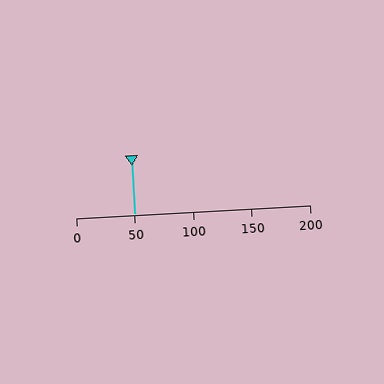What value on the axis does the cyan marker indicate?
The marker indicates approximately 50.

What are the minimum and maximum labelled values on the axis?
The axis runs from 0 to 200.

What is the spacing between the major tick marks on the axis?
The major ticks are spaced 50 apart.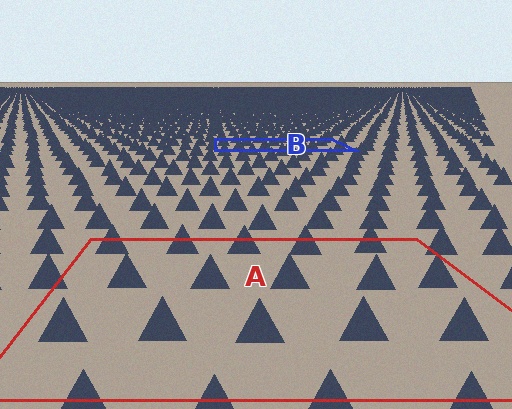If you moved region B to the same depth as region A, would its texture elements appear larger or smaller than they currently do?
They would appear larger. At a closer depth, the same texture elements are projected at a bigger on-screen size.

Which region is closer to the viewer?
Region A is closer. The texture elements there are larger and more spread out.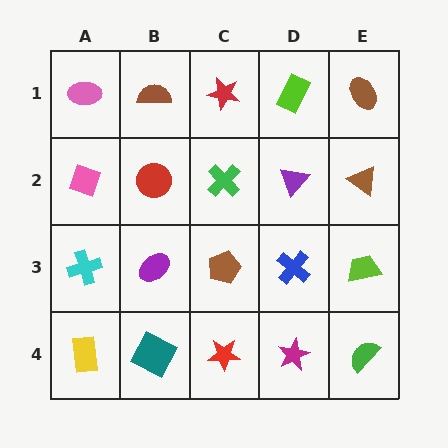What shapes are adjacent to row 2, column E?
A brown ellipse (row 1, column E), a lime trapezoid (row 3, column E), a purple triangle (row 2, column D).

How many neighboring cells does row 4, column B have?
3.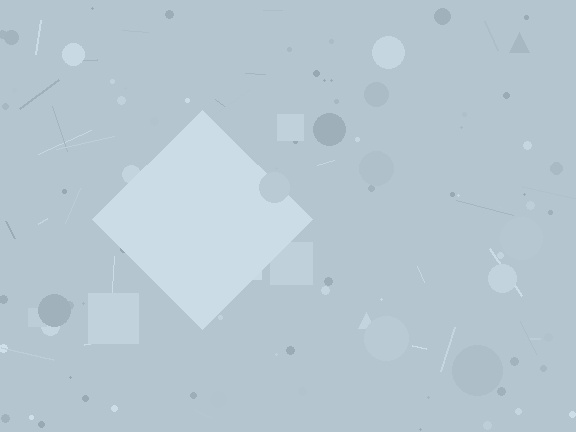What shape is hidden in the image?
A diamond is hidden in the image.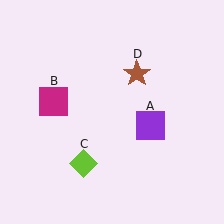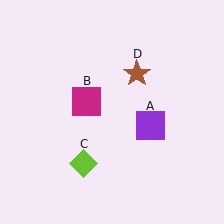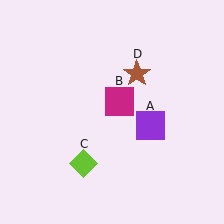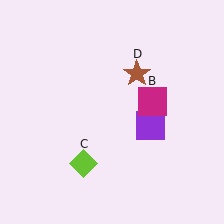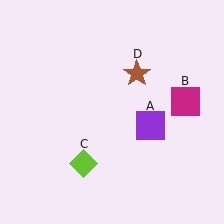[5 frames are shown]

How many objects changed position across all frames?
1 object changed position: magenta square (object B).